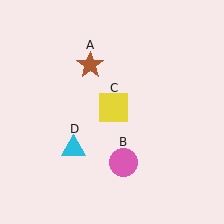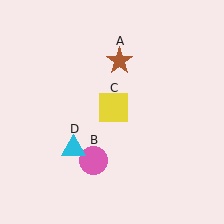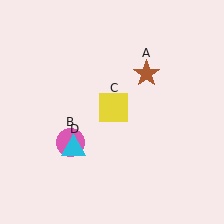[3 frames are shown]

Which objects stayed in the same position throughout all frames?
Yellow square (object C) and cyan triangle (object D) remained stationary.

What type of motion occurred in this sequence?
The brown star (object A), pink circle (object B) rotated clockwise around the center of the scene.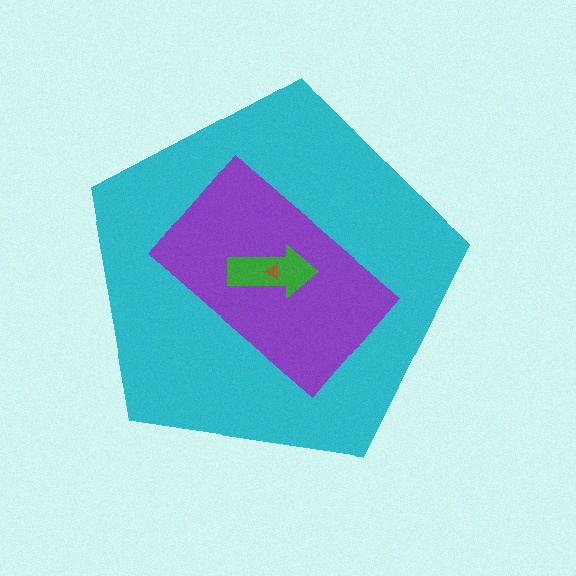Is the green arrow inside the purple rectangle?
Yes.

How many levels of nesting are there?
4.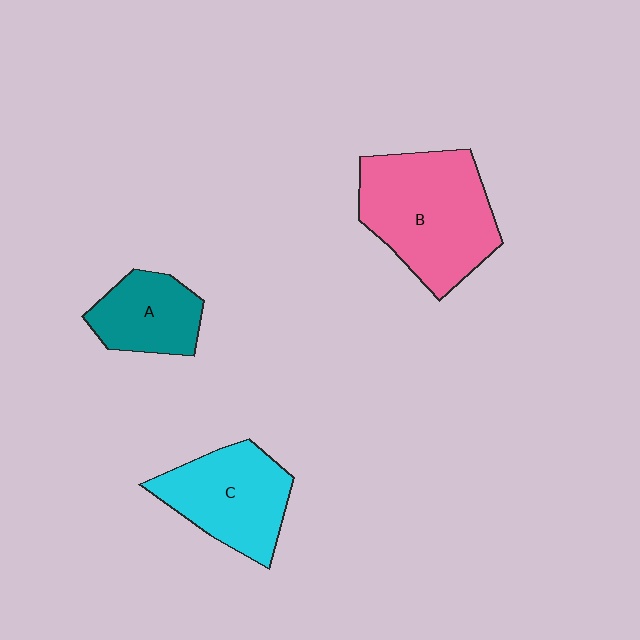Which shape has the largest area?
Shape B (pink).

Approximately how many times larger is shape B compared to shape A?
Approximately 2.0 times.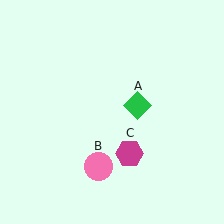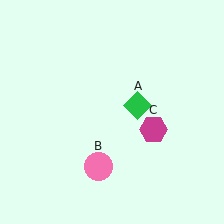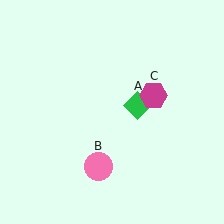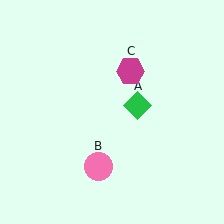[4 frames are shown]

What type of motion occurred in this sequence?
The magenta hexagon (object C) rotated counterclockwise around the center of the scene.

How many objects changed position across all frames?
1 object changed position: magenta hexagon (object C).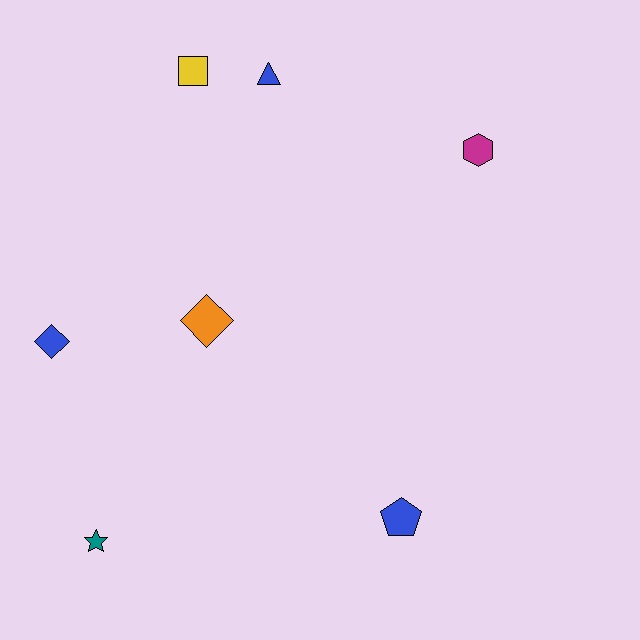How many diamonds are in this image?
There are 2 diamonds.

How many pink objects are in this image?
There are no pink objects.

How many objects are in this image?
There are 7 objects.